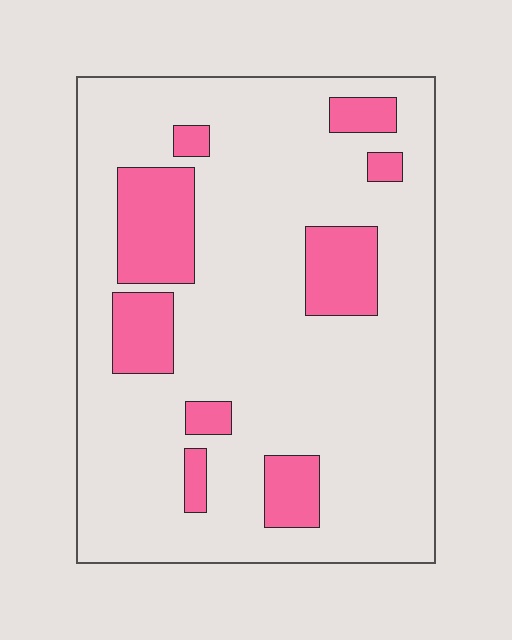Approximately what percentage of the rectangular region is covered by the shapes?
Approximately 20%.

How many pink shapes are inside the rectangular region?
9.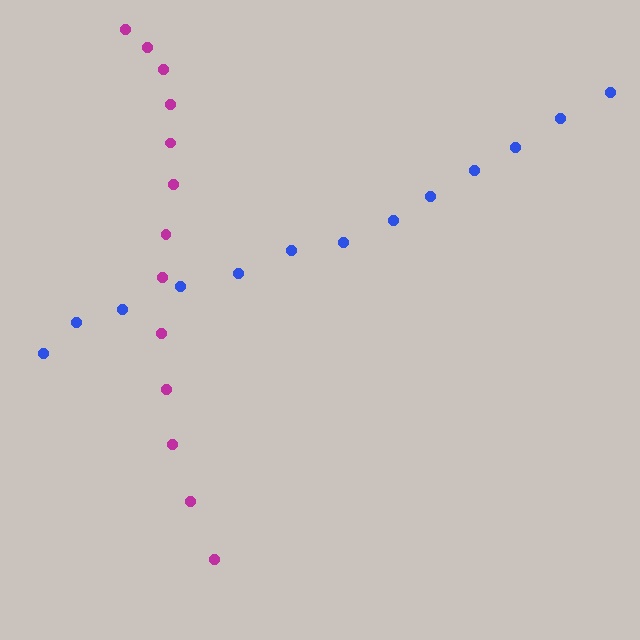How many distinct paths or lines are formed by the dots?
There are 2 distinct paths.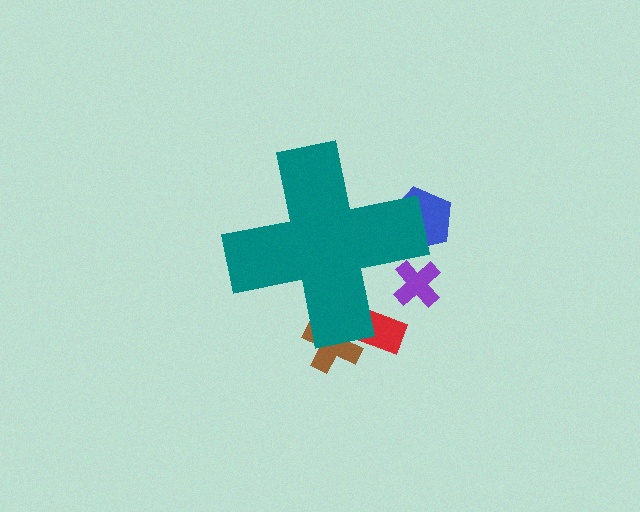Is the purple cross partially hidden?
Yes, the purple cross is partially hidden behind the teal cross.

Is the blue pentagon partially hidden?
Yes, the blue pentagon is partially hidden behind the teal cross.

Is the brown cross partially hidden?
Yes, the brown cross is partially hidden behind the teal cross.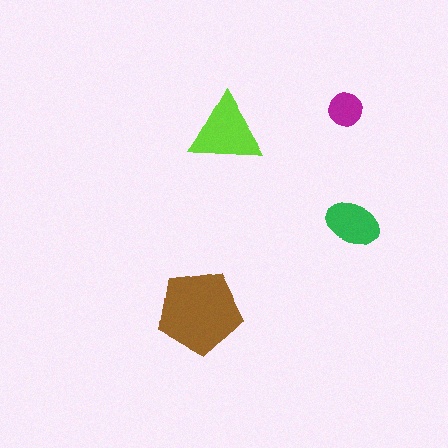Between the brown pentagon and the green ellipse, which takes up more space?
The brown pentagon.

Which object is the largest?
The brown pentagon.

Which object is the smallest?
The magenta circle.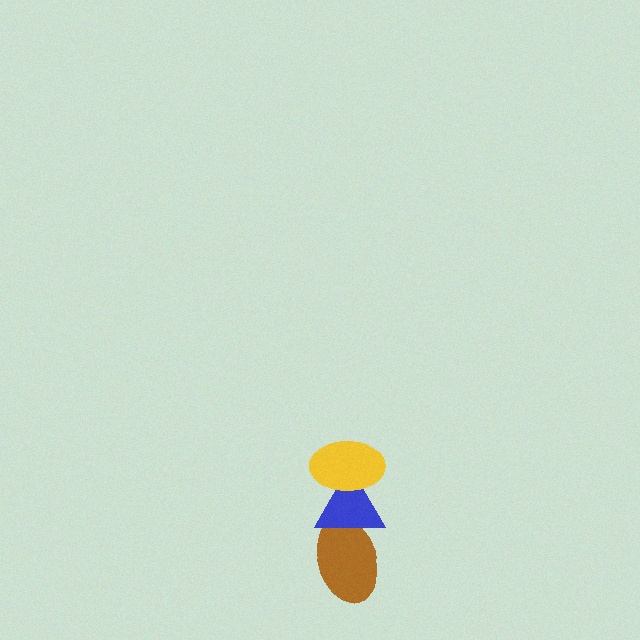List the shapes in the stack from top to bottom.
From top to bottom: the yellow ellipse, the blue triangle, the brown ellipse.